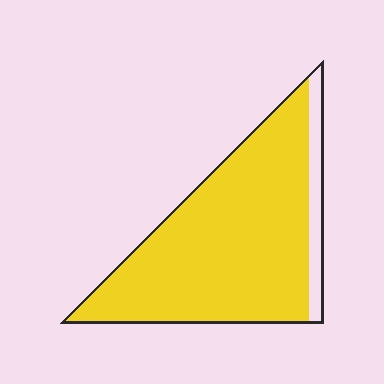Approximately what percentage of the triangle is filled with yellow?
Approximately 90%.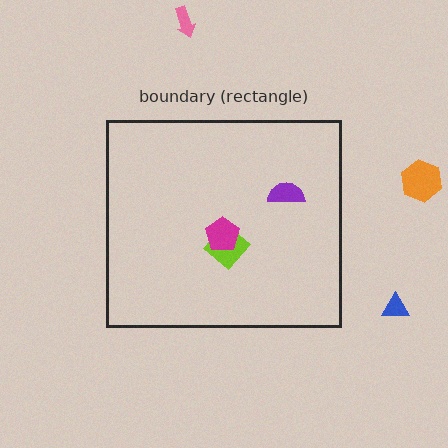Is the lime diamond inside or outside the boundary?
Inside.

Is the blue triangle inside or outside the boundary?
Outside.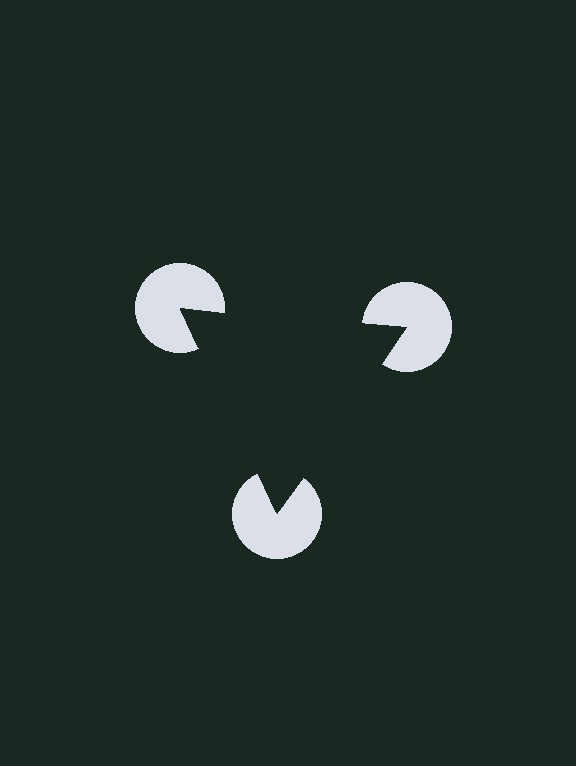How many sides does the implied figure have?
3 sides.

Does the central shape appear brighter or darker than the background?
It typically appears slightly darker than the background, even though no actual brightness change is drawn.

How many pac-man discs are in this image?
There are 3 — one at each vertex of the illusory triangle.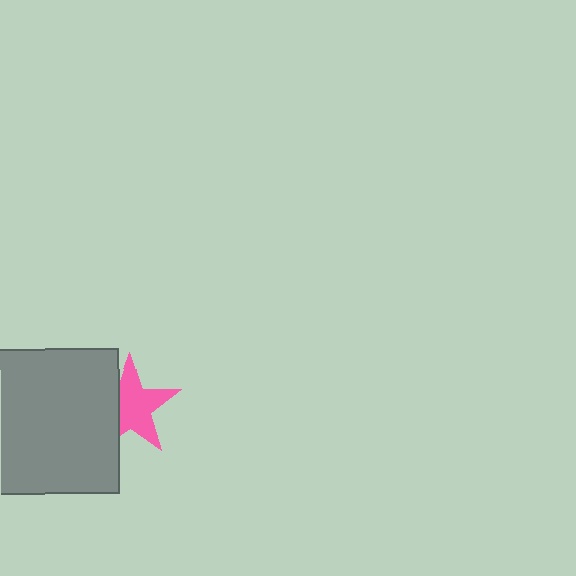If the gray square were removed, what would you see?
You would see the complete pink star.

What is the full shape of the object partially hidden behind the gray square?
The partially hidden object is a pink star.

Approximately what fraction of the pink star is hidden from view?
Roughly 32% of the pink star is hidden behind the gray square.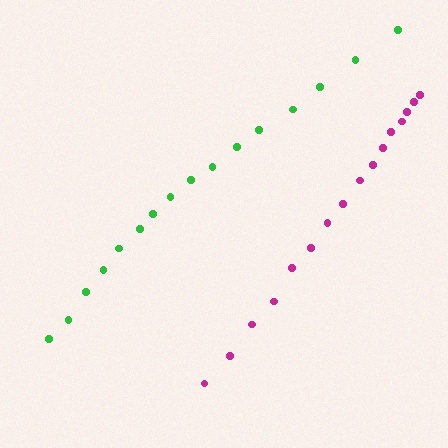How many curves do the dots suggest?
There are 2 distinct paths.